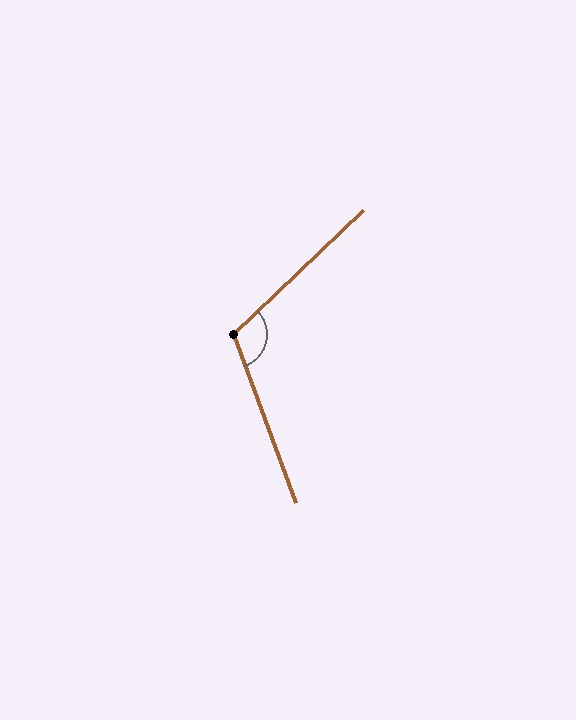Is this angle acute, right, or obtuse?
It is obtuse.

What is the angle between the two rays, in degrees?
Approximately 113 degrees.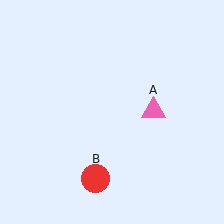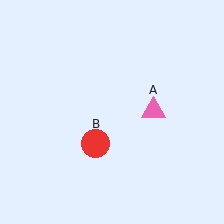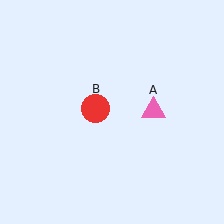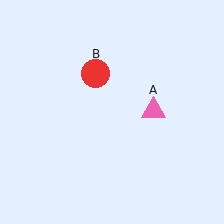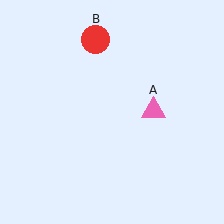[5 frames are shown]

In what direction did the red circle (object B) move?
The red circle (object B) moved up.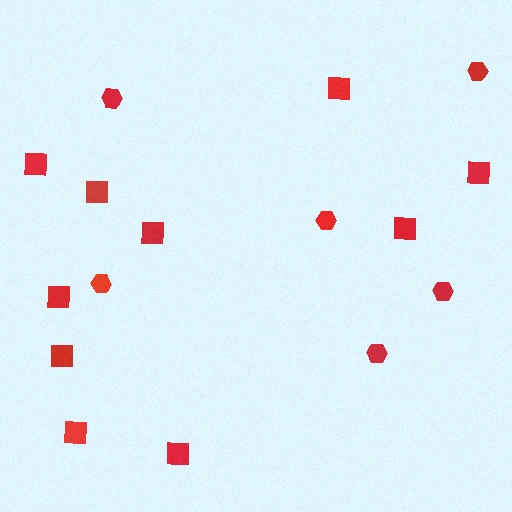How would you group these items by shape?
There are 2 groups: one group of hexagons (6) and one group of squares (10).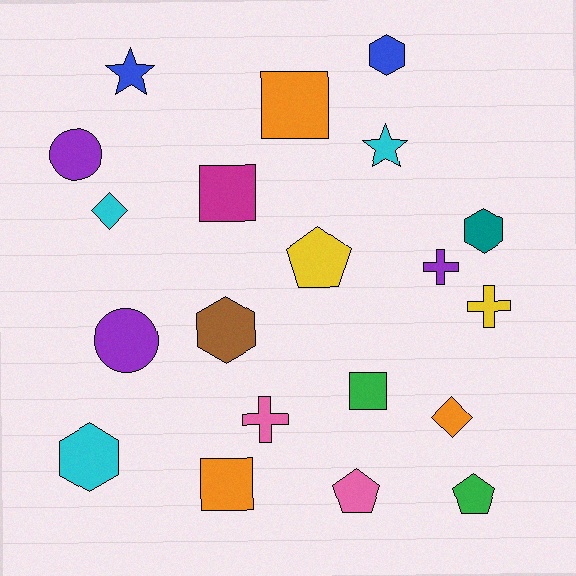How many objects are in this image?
There are 20 objects.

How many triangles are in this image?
There are no triangles.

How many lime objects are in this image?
There are no lime objects.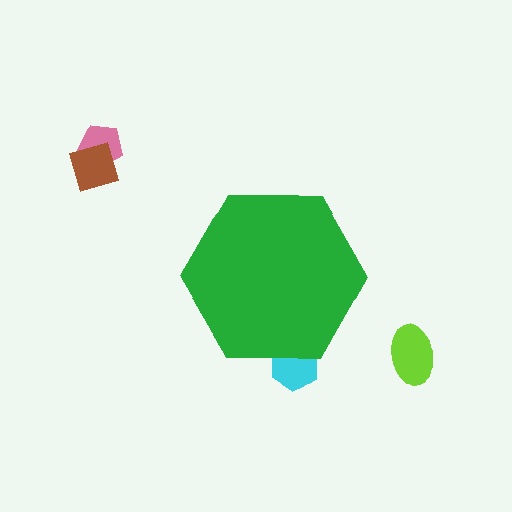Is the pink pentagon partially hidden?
No, the pink pentagon is fully visible.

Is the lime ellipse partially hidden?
No, the lime ellipse is fully visible.